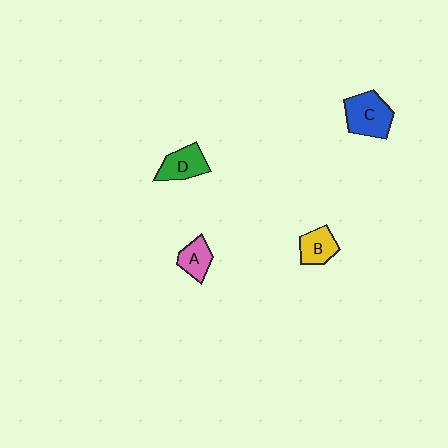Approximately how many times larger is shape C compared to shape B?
Approximately 1.5 times.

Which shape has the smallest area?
Shape A (pink).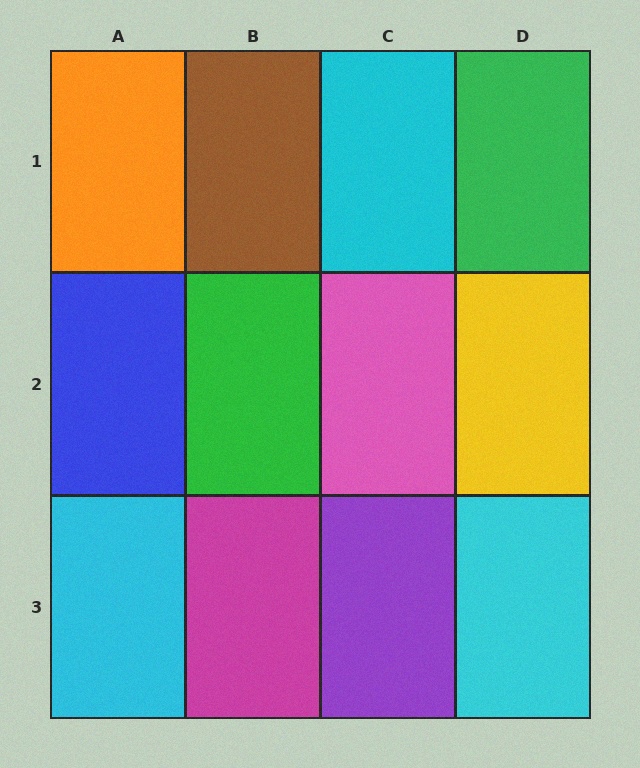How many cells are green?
2 cells are green.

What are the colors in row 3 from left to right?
Cyan, magenta, purple, cyan.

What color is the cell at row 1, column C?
Cyan.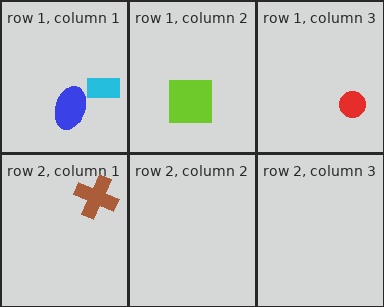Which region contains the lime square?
The row 1, column 2 region.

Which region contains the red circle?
The row 1, column 3 region.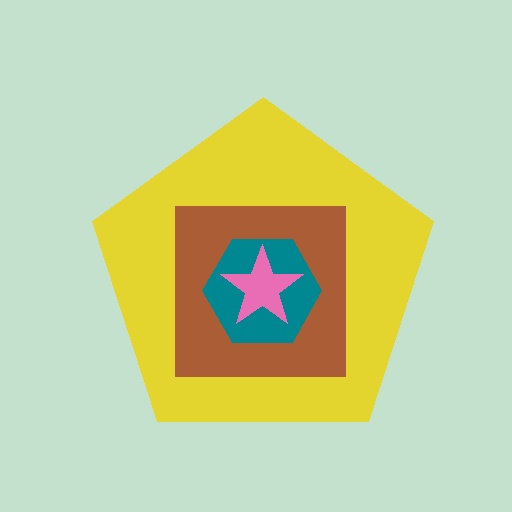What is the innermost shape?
The pink star.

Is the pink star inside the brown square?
Yes.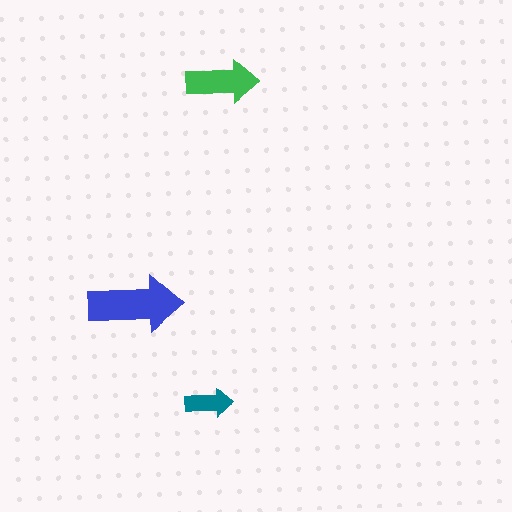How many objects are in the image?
There are 3 objects in the image.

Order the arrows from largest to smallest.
the blue one, the green one, the teal one.